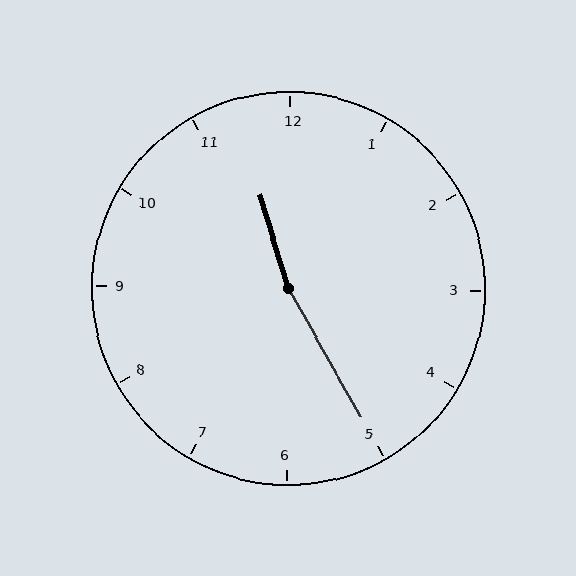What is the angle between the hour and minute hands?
Approximately 168 degrees.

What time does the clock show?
11:25.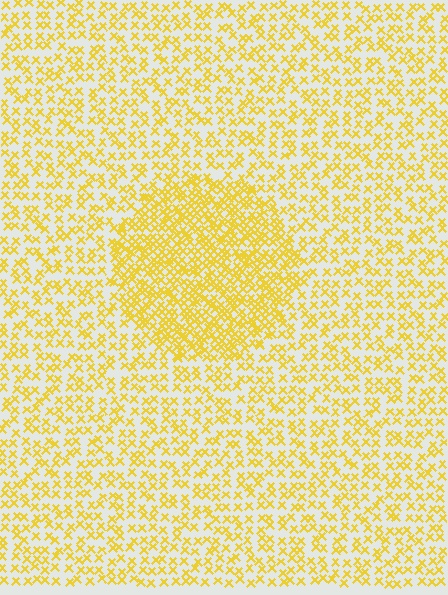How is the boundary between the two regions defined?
The boundary is defined by a change in element density (approximately 2.0x ratio). All elements are the same color, size, and shape.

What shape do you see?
I see a circle.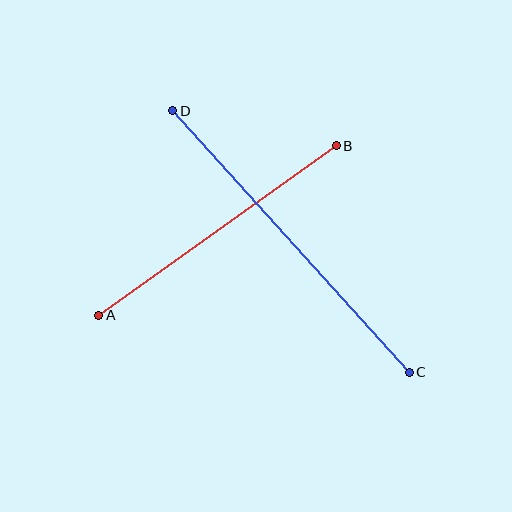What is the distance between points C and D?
The distance is approximately 353 pixels.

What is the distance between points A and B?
The distance is approximately 292 pixels.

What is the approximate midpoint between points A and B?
The midpoint is at approximately (217, 231) pixels.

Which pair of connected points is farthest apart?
Points C and D are farthest apart.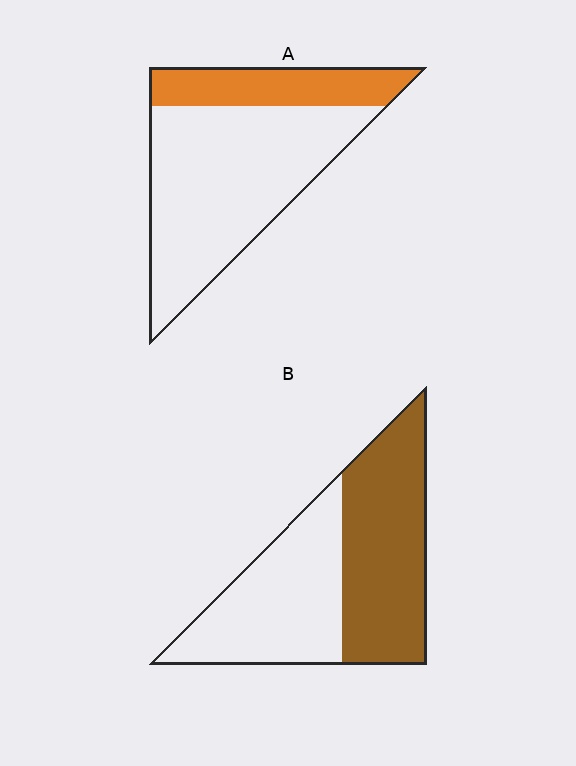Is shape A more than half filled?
No.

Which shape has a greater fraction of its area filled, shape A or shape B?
Shape B.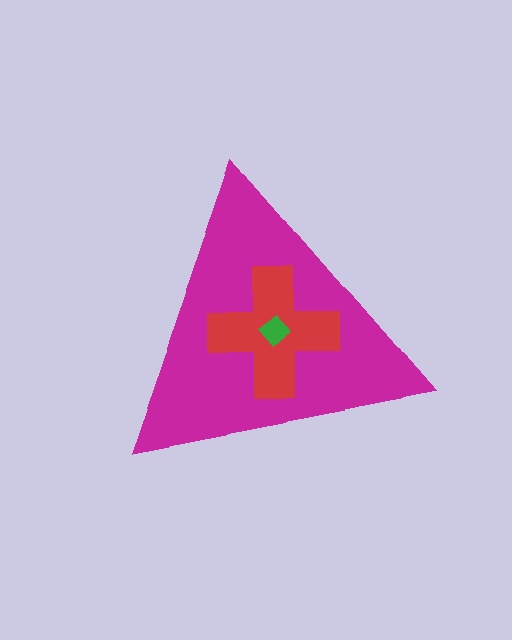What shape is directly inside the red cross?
The green diamond.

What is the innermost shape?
The green diamond.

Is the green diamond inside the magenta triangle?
Yes.